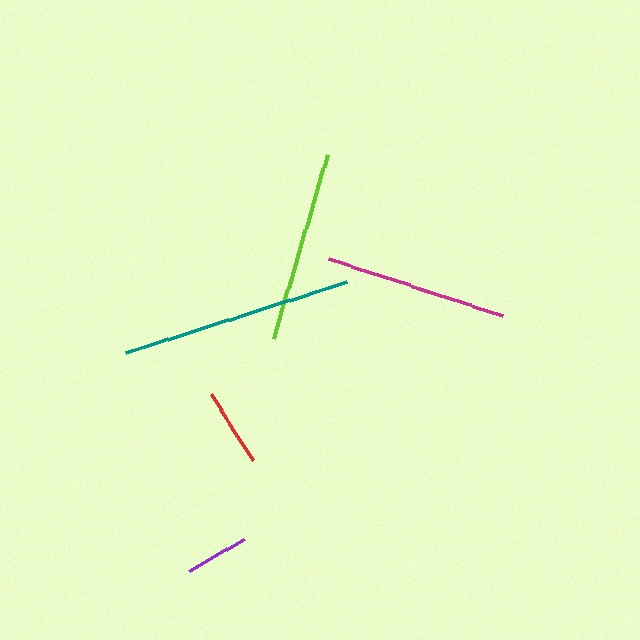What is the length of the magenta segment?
The magenta segment is approximately 183 pixels long.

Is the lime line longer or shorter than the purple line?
The lime line is longer than the purple line.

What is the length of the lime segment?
The lime segment is approximately 192 pixels long.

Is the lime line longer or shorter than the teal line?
The teal line is longer than the lime line.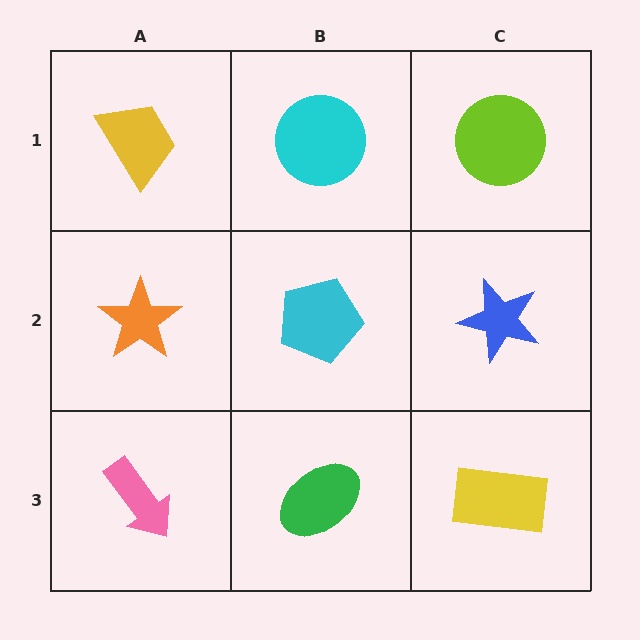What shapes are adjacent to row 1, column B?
A cyan pentagon (row 2, column B), a yellow trapezoid (row 1, column A), a lime circle (row 1, column C).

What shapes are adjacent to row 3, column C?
A blue star (row 2, column C), a green ellipse (row 3, column B).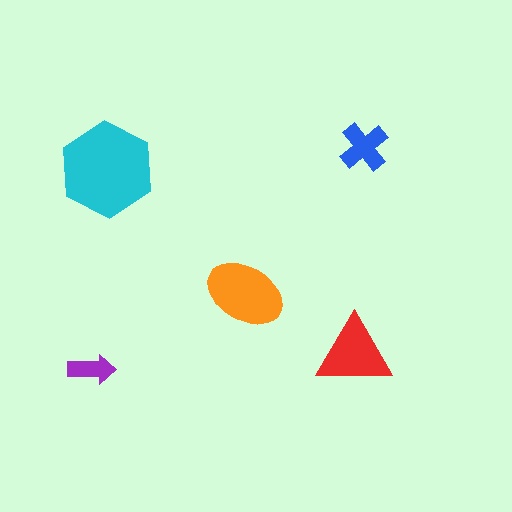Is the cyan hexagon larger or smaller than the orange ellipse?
Larger.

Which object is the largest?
The cyan hexagon.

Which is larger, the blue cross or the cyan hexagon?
The cyan hexagon.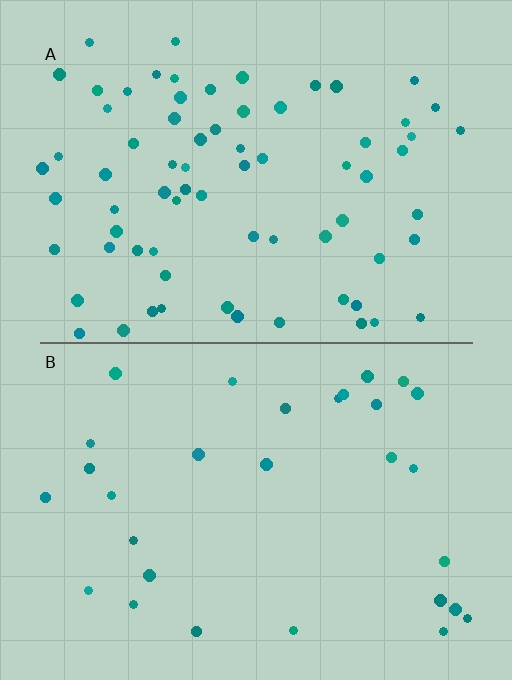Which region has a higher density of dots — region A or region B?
A (the top).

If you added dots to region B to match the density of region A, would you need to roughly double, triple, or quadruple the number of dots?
Approximately double.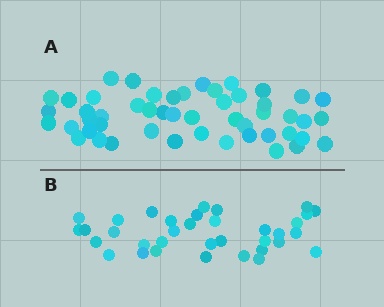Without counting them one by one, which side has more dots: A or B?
Region A (the top region) has more dots.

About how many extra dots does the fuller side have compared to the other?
Region A has approximately 15 more dots than region B.